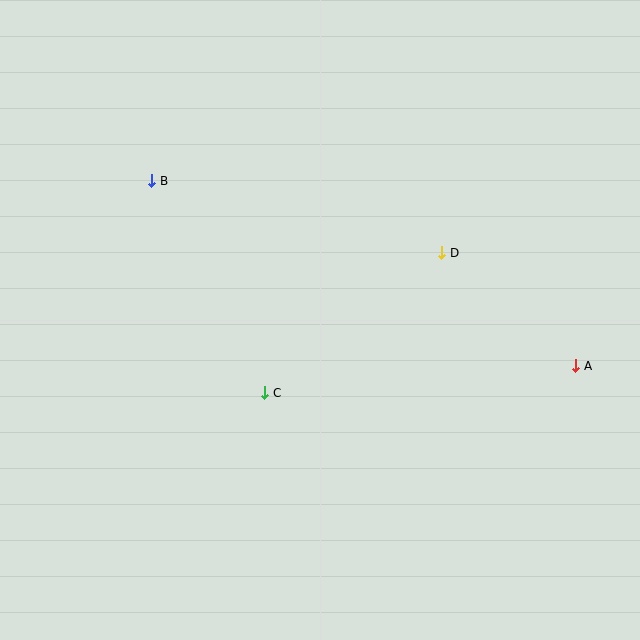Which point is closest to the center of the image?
Point C at (265, 393) is closest to the center.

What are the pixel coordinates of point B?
Point B is at (152, 181).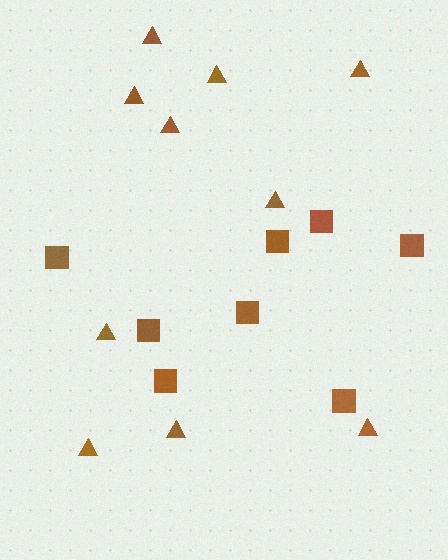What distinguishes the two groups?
There are 2 groups: one group of squares (8) and one group of triangles (10).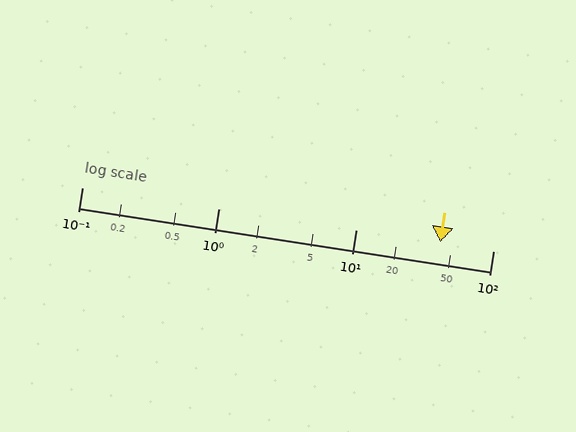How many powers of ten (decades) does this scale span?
The scale spans 3 decades, from 0.1 to 100.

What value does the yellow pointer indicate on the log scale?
The pointer indicates approximately 41.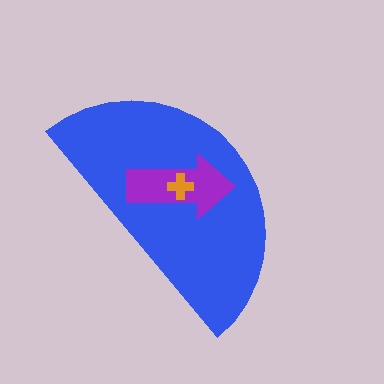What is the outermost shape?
The blue semicircle.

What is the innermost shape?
The orange cross.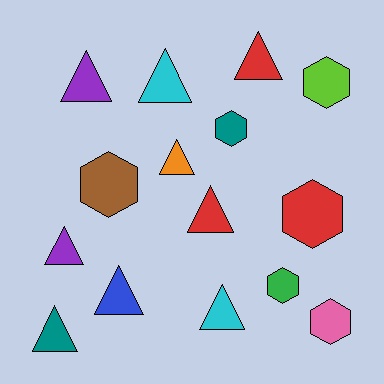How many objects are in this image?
There are 15 objects.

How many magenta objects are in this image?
There are no magenta objects.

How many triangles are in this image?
There are 9 triangles.